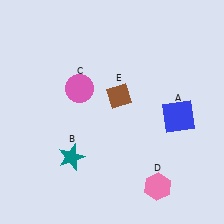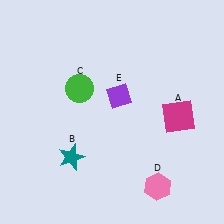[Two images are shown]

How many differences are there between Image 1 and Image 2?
There are 3 differences between the two images.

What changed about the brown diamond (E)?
In Image 1, E is brown. In Image 2, it changed to purple.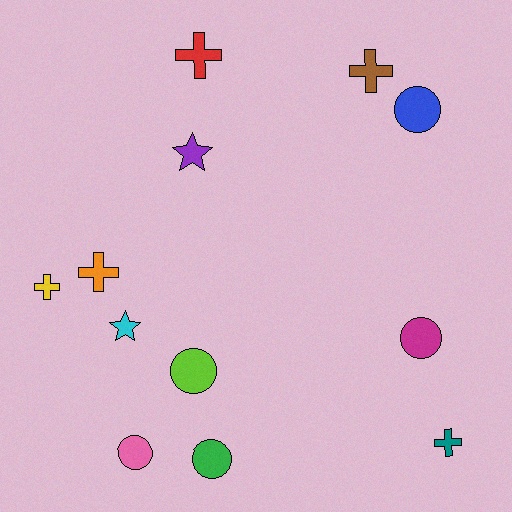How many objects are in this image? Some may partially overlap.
There are 12 objects.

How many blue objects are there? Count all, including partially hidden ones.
There is 1 blue object.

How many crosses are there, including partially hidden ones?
There are 5 crosses.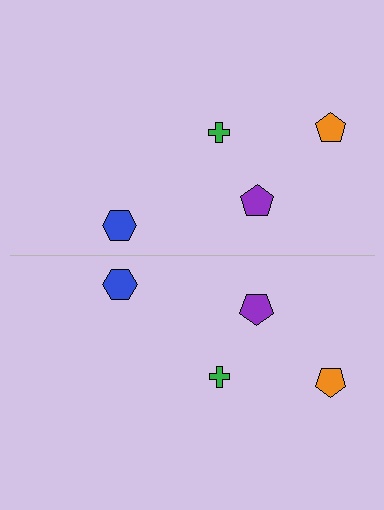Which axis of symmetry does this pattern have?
The pattern has a horizontal axis of symmetry running through the center of the image.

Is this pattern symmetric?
Yes, this pattern has bilateral (reflection) symmetry.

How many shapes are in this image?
There are 8 shapes in this image.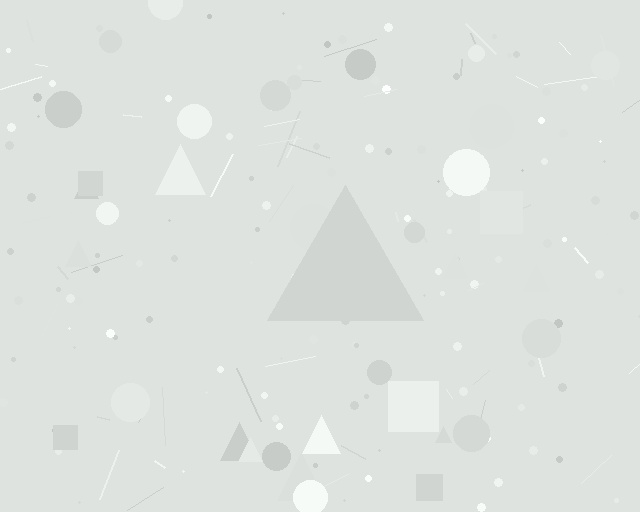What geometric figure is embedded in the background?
A triangle is embedded in the background.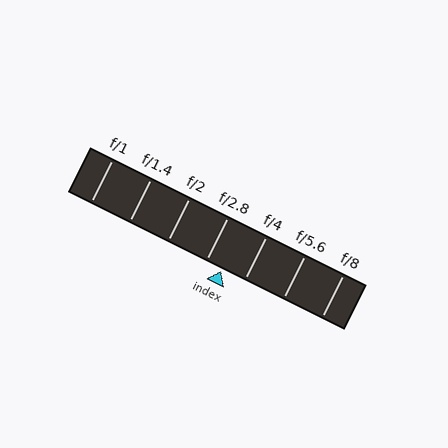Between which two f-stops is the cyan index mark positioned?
The index mark is between f/2.8 and f/4.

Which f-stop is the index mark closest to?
The index mark is closest to f/2.8.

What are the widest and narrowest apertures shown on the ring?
The widest aperture shown is f/1 and the narrowest is f/8.